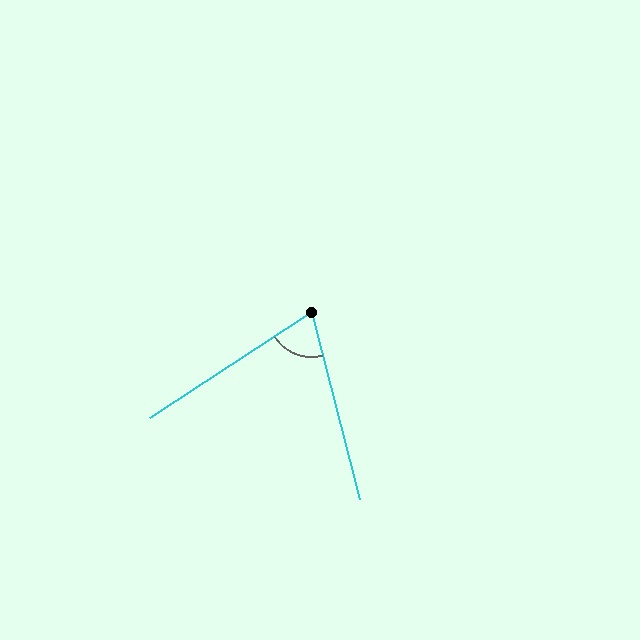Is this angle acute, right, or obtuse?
It is acute.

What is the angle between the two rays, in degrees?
Approximately 71 degrees.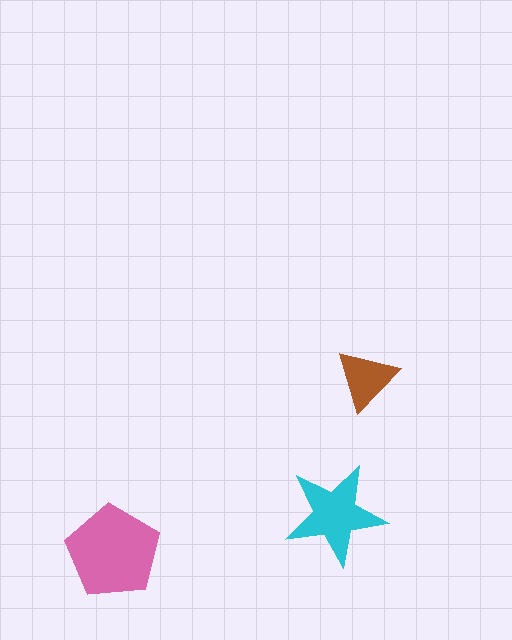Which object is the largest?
The pink pentagon.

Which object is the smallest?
The brown triangle.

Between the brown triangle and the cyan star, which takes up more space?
The cyan star.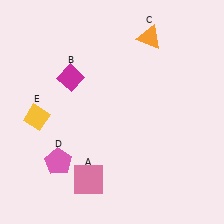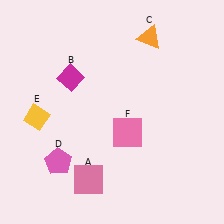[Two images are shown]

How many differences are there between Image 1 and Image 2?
There is 1 difference between the two images.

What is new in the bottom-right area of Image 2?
A pink square (F) was added in the bottom-right area of Image 2.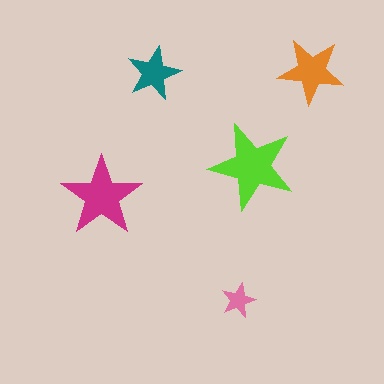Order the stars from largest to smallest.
the lime one, the magenta one, the orange one, the teal one, the pink one.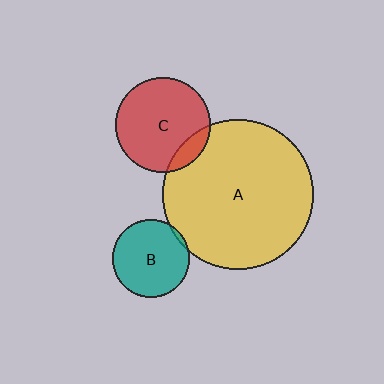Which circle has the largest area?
Circle A (yellow).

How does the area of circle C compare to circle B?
Approximately 1.5 times.